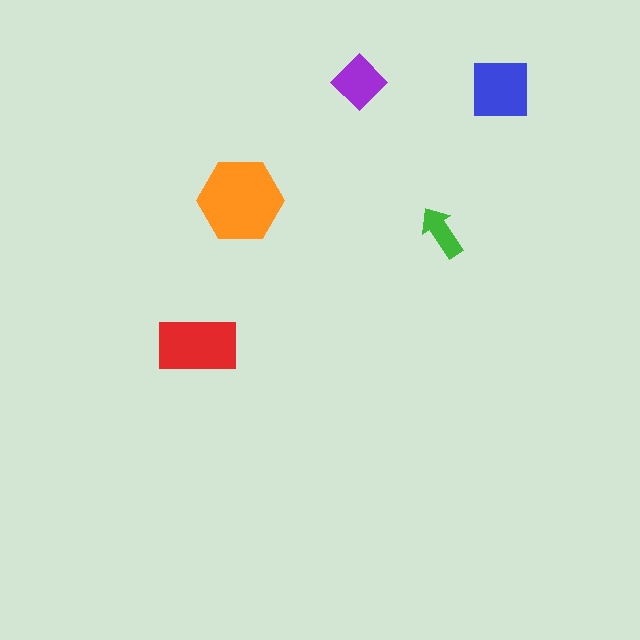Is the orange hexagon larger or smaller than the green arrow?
Larger.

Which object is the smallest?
The green arrow.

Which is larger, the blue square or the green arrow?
The blue square.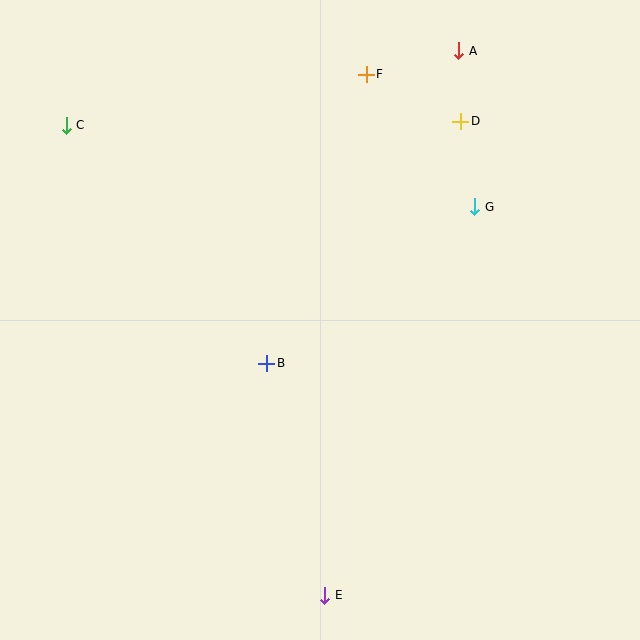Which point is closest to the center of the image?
Point B at (267, 363) is closest to the center.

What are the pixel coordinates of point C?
Point C is at (66, 125).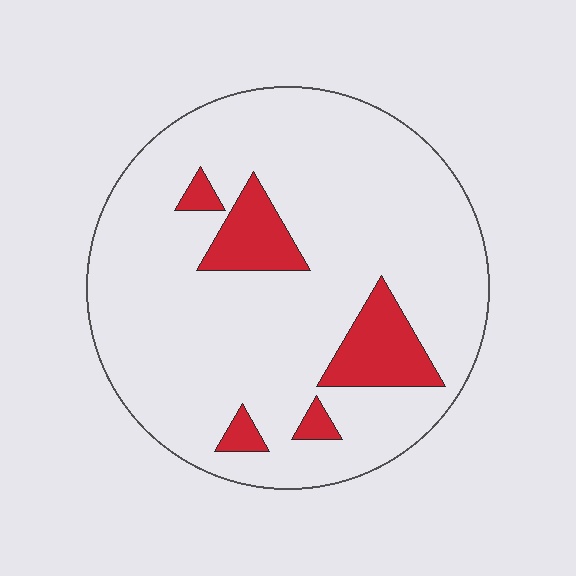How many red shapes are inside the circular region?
5.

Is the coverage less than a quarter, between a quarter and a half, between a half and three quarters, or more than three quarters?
Less than a quarter.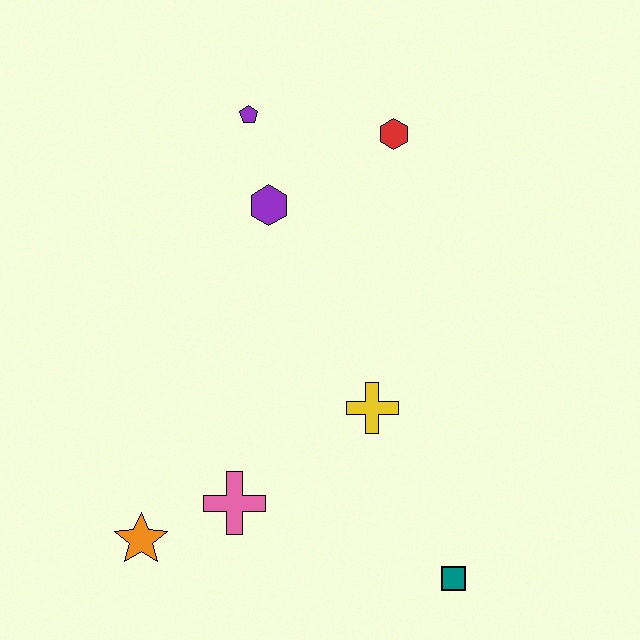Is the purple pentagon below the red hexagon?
No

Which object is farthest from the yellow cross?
The purple pentagon is farthest from the yellow cross.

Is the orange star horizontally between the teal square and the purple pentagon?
No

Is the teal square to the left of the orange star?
No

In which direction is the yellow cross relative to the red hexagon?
The yellow cross is below the red hexagon.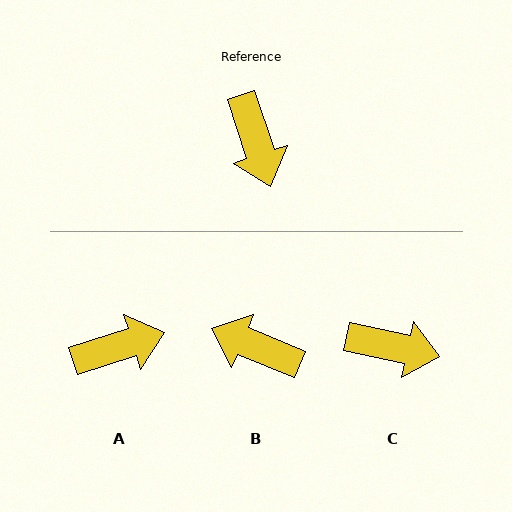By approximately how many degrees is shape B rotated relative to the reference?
Approximately 130 degrees clockwise.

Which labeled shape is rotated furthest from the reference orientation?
B, about 130 degrees away.